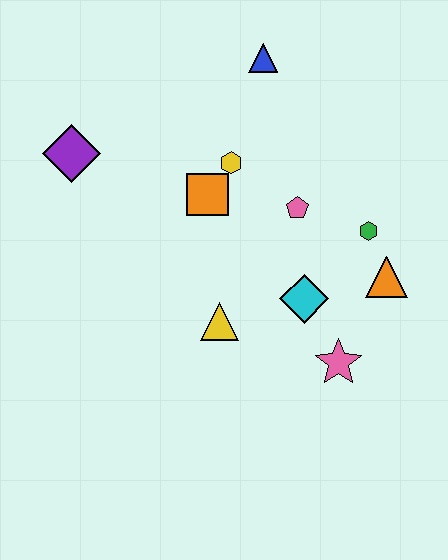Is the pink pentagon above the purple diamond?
No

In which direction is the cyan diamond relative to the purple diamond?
The cyan diamond is to the right of the purple diamond.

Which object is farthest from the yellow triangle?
The blue triangle is farthest from the yellow triangle.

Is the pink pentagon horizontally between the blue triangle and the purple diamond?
No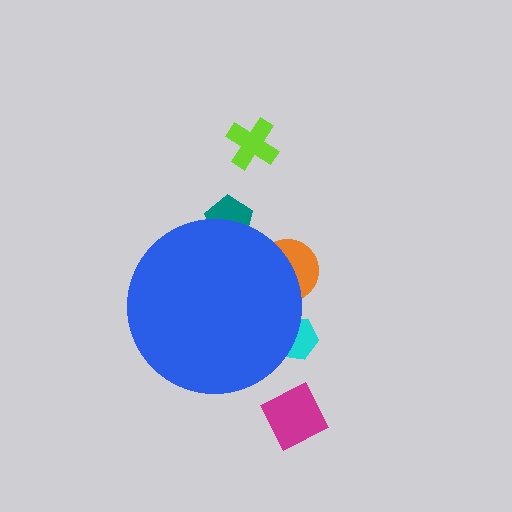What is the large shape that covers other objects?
A blue circle.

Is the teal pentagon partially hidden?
Yes, the teal pentagon is partially hidden behind the blue circle.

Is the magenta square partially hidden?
No, the magenta square is fully visible.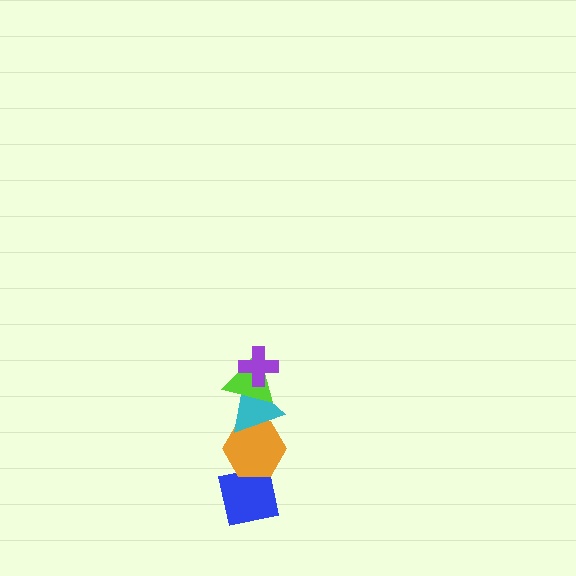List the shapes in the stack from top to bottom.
From top to bottom: the purple cross, the lime triangle, the cyan triangle, the orange hexagon, the blue square.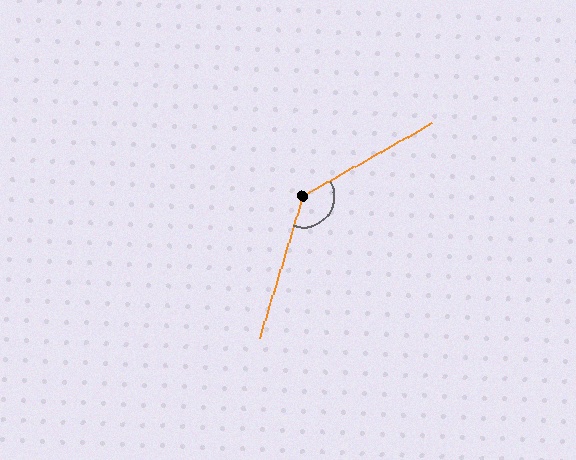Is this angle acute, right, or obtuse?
It is obtuse.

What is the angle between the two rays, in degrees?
Approximately 137 degrees.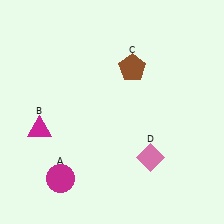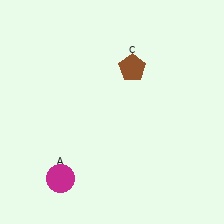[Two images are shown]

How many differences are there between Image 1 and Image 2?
There are 2 differences between the two images.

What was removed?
The magenta triangle (B), the pink diamond (D) were removed in Image 2.